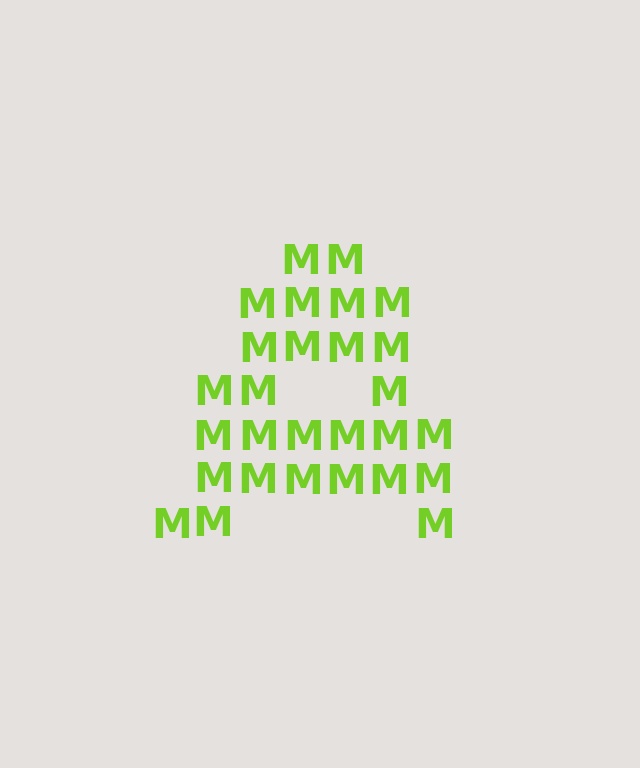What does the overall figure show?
The overall figure shows the letter A.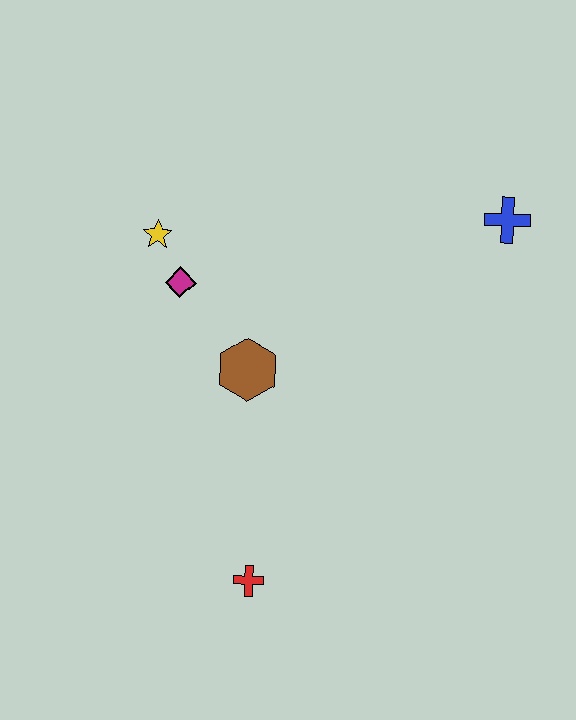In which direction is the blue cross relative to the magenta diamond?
The blue cross is to the right of the magenta diamond.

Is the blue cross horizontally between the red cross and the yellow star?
No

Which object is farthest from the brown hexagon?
The blue cross is farthest from the brown hexagon.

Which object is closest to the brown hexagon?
The magenta diamond is closest to the brown hexagon.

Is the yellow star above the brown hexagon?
Yes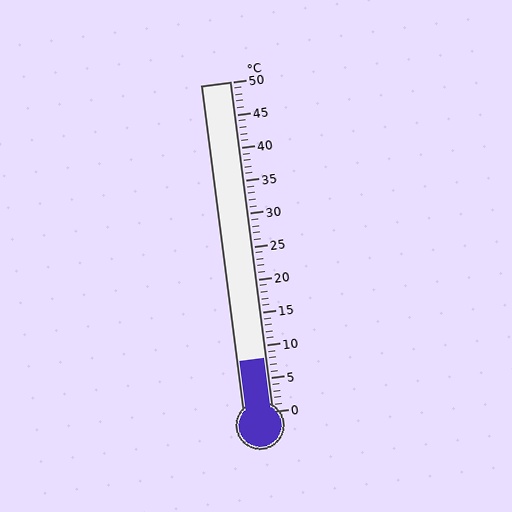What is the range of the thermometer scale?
The thermometer scale ranges from 0°C to 50°C.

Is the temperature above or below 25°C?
The temperature is below 25°C.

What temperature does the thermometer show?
The thermometer shows approximately 8°C.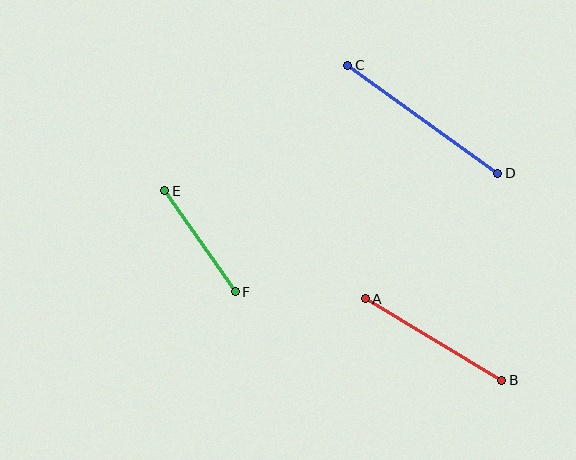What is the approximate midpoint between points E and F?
The midpoint is at approximately (200, 241) pixels.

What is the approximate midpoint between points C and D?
The midpoint is at approximately (423, 119) pixels.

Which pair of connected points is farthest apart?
Points C and D are farthest apart.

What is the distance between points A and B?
The distance is approximately 159 pixels.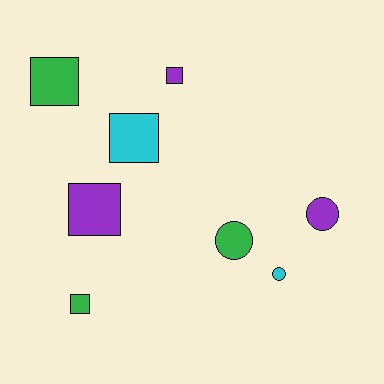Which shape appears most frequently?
Square, with 5 objects.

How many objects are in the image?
There are 8 objects.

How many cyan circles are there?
There is 1 cyan circle.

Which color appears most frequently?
Green, with 3 objects.